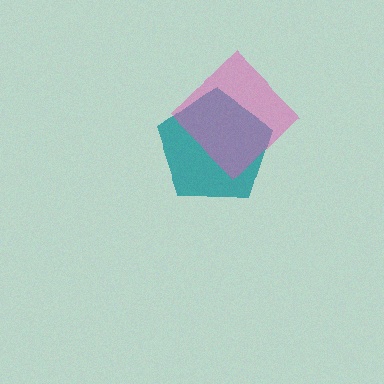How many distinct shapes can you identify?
There are 2 distinct shapes: a teal pentagon, a pink diamond.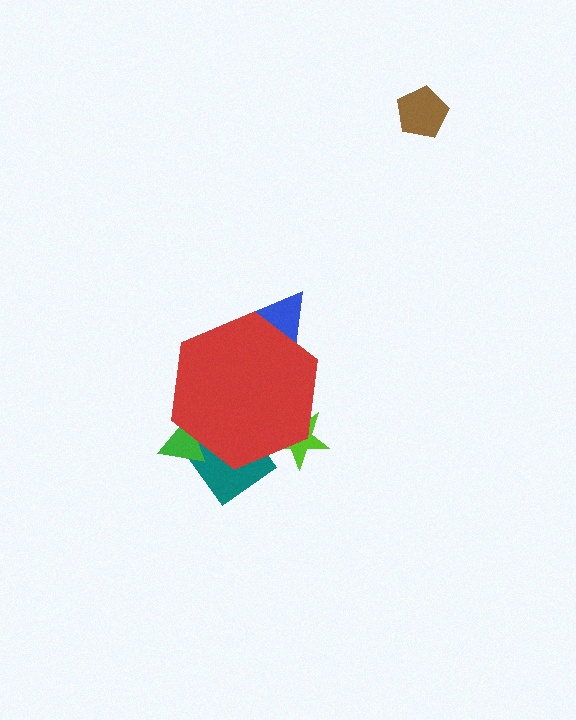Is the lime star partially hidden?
Yes, the lime star is partially hidden behind the red hexagon.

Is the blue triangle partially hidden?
Yes, the blue triangle is partially hidden behind the red hexagon.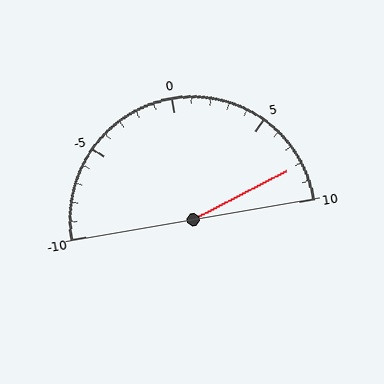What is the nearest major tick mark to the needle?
The nearest major tick mark is 10.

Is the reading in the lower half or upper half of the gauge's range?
The reading is in the upper half of the range (-10 to 10).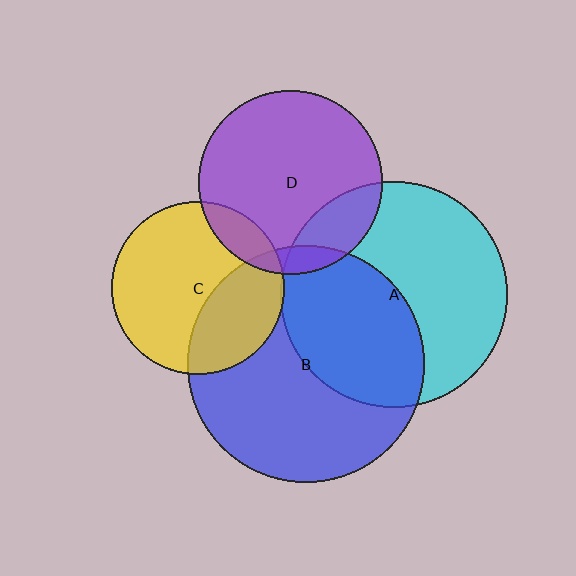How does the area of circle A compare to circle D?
Approximately 1.5 times.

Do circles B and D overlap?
Yes.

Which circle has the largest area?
Circle B (blue).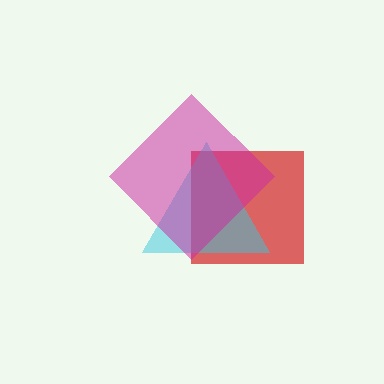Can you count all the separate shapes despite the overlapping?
Yes, there are 3 separate shapes.